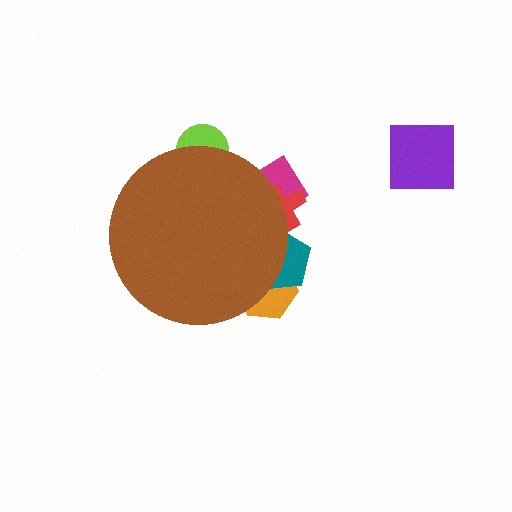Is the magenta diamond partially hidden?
Yes, the magenta diamond is partially hidden behind the brown circle.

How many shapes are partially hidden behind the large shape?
5 shapes are partially hidden.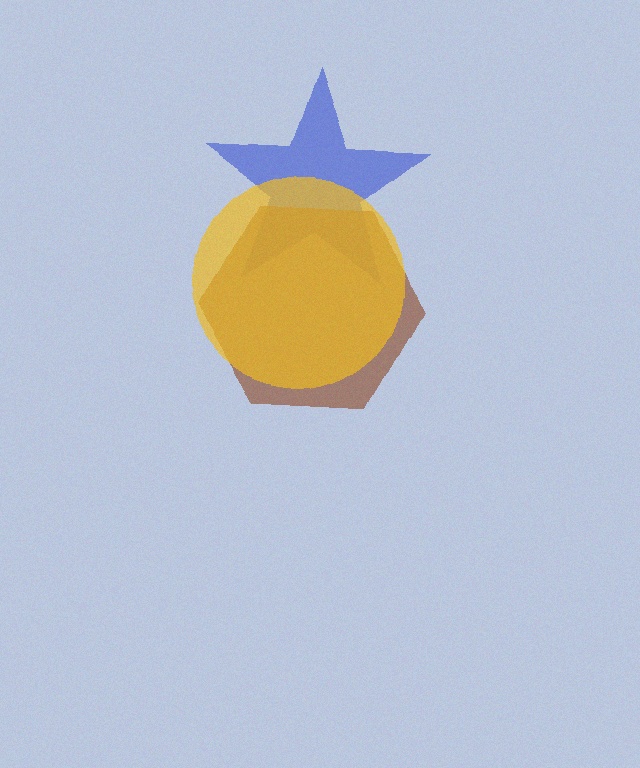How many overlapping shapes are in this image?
There are 3 overlapping shapes in the image.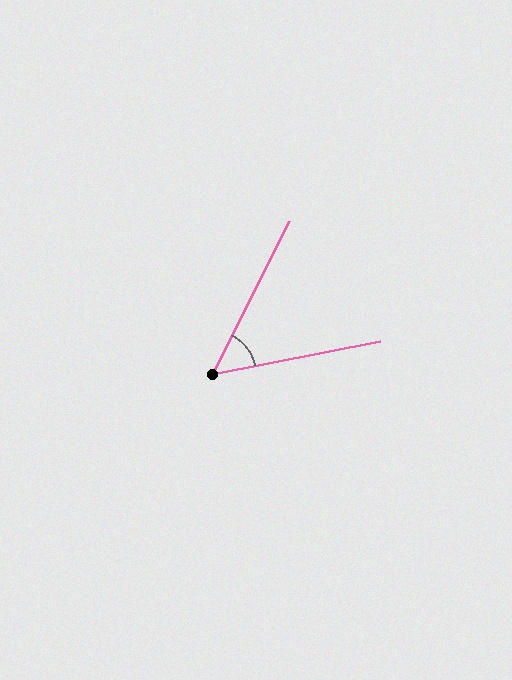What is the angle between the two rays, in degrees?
Approximately 52 degrees.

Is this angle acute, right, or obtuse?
It is acute.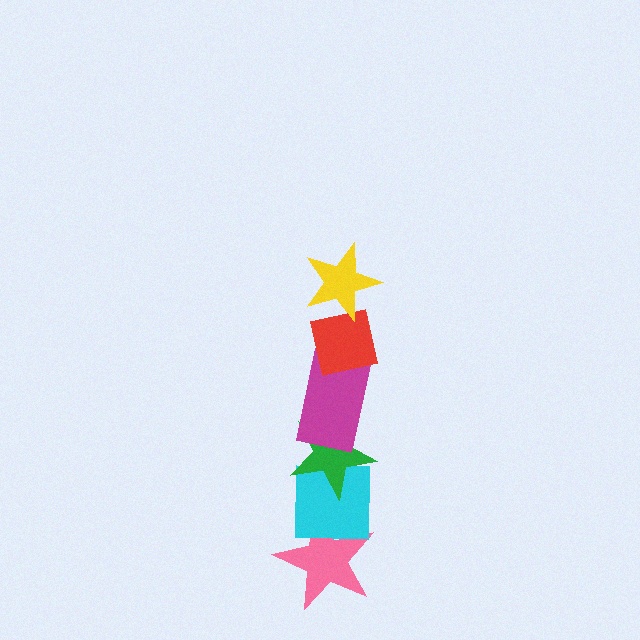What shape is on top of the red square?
The yellow star is on top of the red square.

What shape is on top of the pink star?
The cyan square is on top of the pink star.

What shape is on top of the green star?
The magenta rectangle is on top of the green star.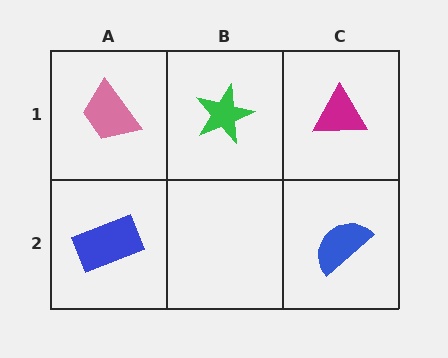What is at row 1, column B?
A green star.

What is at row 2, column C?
A blue semicircle.